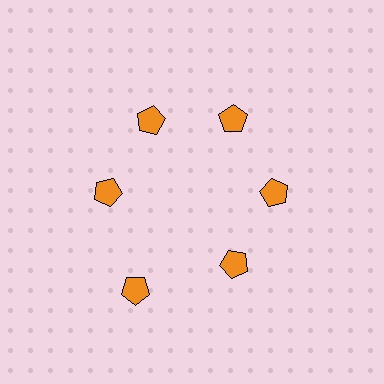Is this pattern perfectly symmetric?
No. The 6 orange pentagons are arranged in a ring, but one element near the 7 o'clock position is pushed outward from the center, breaking the 6-fold rotational symmetry.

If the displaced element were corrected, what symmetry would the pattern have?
It would have 6-fold rotational symmetry — the pattern would map onto itself every 60 degrees.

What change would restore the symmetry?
The symmetry would be restored by moving it inward, back onto the ring so that all 6 pentagons sit at equal angles and equal distance from the center.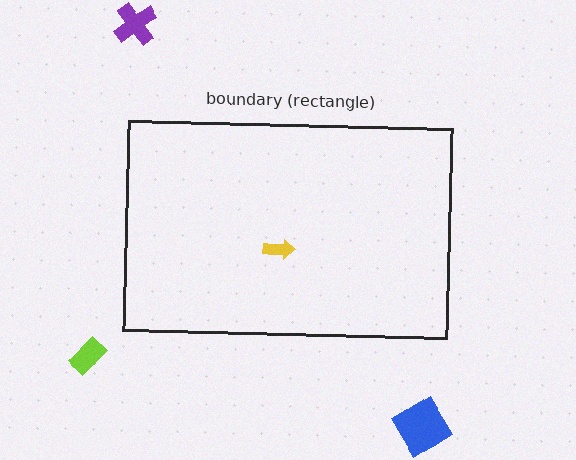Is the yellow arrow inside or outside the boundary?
Inside.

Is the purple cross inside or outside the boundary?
Outside.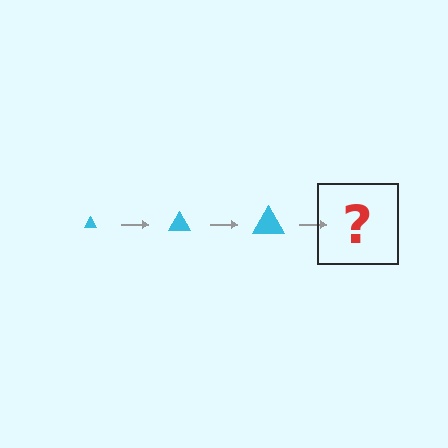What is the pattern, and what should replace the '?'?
The pattern is that the triangle gets progressively larger each step. The '?' should be a cyan triangle, larger than the previous one.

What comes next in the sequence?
The next element should be a cyan triangle, larger than the previous one.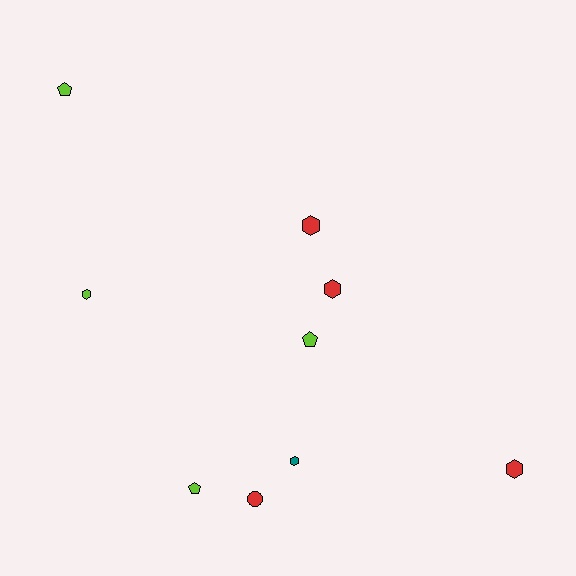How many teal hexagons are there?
There is 1 teal hexagon.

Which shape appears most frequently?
Hexagon, with 5 objects.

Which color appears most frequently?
Red, with 4 objects.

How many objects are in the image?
There are 9 objects.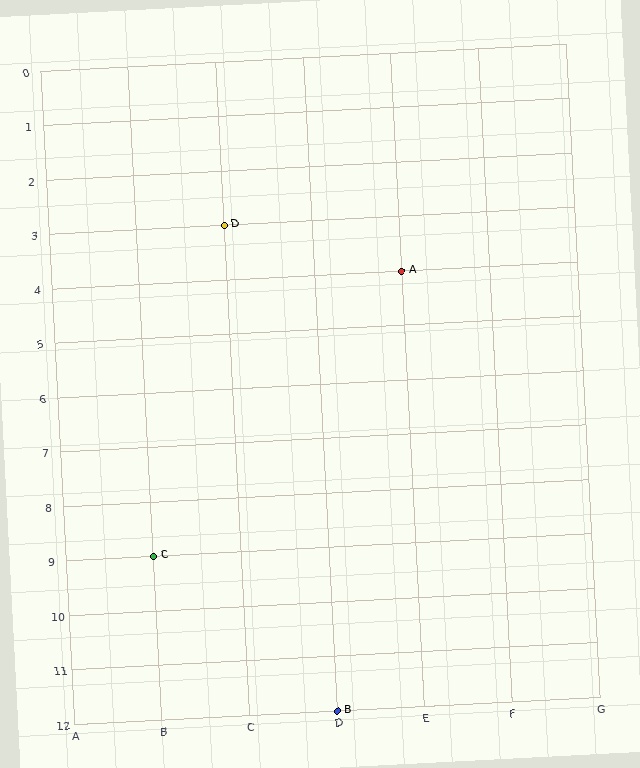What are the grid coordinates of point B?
Point B is at grid coordinates (D, 12).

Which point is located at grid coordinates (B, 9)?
Point C is at (B, 9).